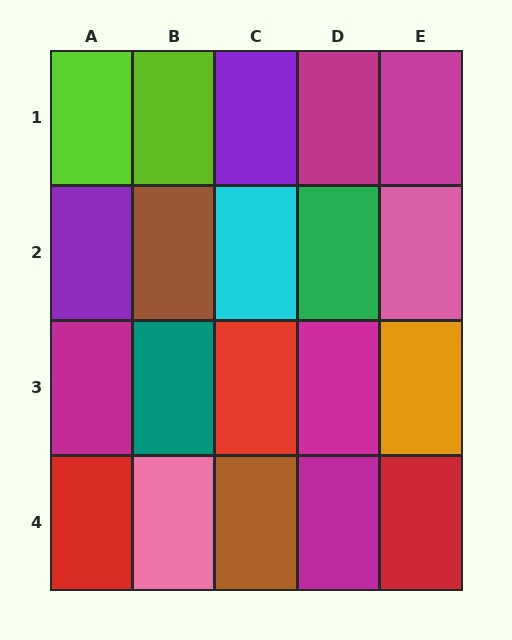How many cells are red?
3 cells are red.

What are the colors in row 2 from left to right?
Purple, brown, cyan, green, pink.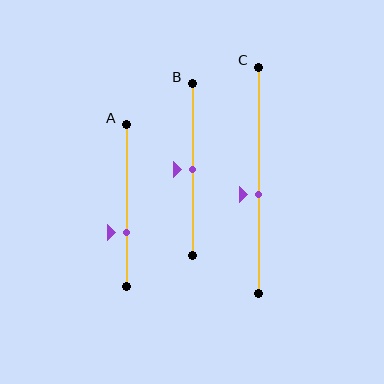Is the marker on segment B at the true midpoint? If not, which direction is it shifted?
Yes, the marker on segment B is at the true midpoint.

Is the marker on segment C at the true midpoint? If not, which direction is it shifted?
No, the marker on segment C is shifted downward by about 6% of the segment length.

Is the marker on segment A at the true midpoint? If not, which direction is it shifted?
No, the marker on segment A is shifted downward by about 17% of the segment length.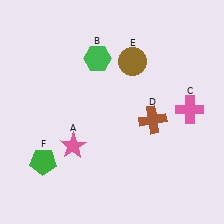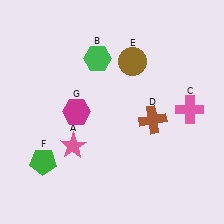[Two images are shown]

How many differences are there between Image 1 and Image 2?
There is 1 difference between the two images.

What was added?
A magenta hexagon (G) was added in Image 2.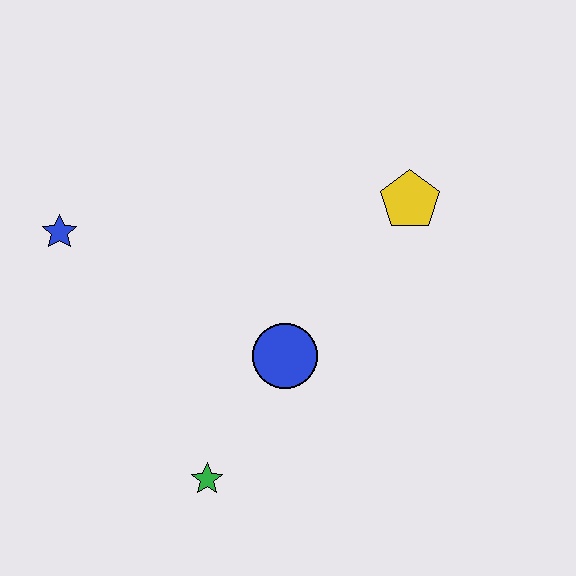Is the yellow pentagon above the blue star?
Yes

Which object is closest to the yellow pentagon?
The blue circle is closest to the yellow pentagon.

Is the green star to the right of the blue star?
Yes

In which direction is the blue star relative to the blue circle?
The blue star is to the left of the blue circle.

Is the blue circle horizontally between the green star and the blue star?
No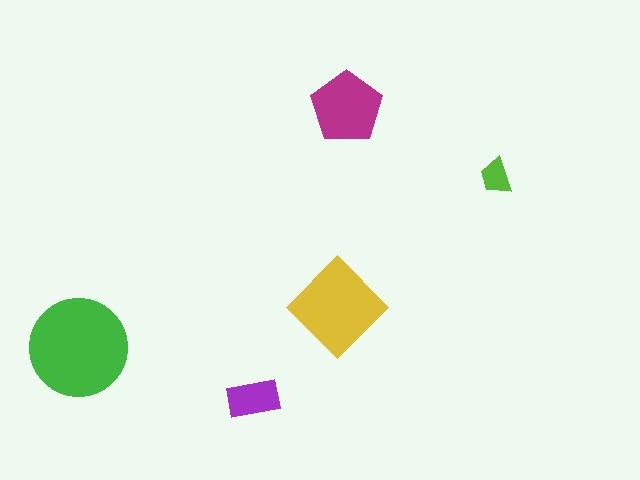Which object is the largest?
The green circle.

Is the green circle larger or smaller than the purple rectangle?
Larger.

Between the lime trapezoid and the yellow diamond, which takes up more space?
The yellow diamond.